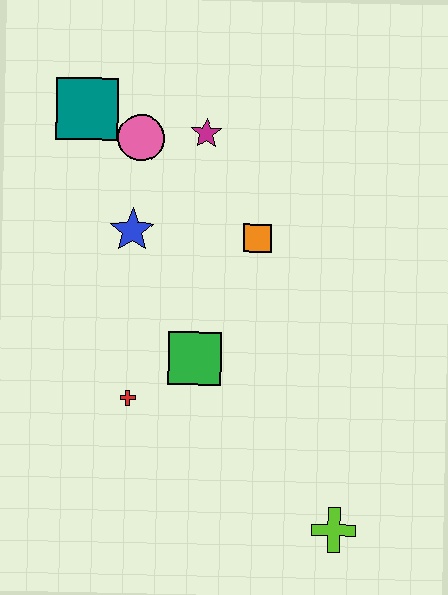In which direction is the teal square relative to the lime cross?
The teal square is above the lime cross.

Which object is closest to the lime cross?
The green square is closest to the lime cross.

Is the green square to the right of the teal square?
Yes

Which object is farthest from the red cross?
The teal square is farthest from the red cross.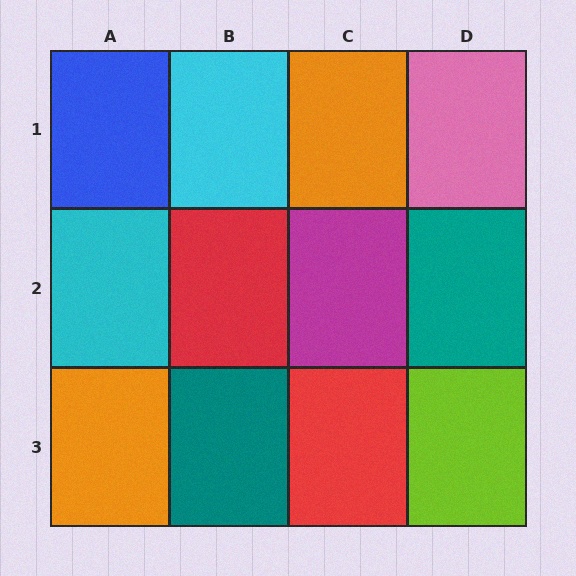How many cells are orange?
2 cells are orange.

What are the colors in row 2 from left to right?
Cyan, red, magenta, teal.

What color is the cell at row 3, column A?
Orange.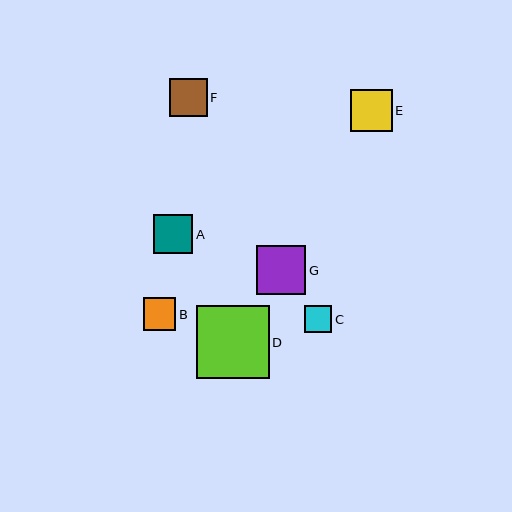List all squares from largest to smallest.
From largest to smallest: D, G, E, A, F, B, C.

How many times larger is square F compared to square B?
Square F is approximately 1.2 times the size of square B.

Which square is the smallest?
Square C is the smallest with a size of approximately 27 pixels.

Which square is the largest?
Square D is the largest with a size of approximately 73 pixels.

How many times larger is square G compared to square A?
Square G is approximately 1.3 times the size of square A.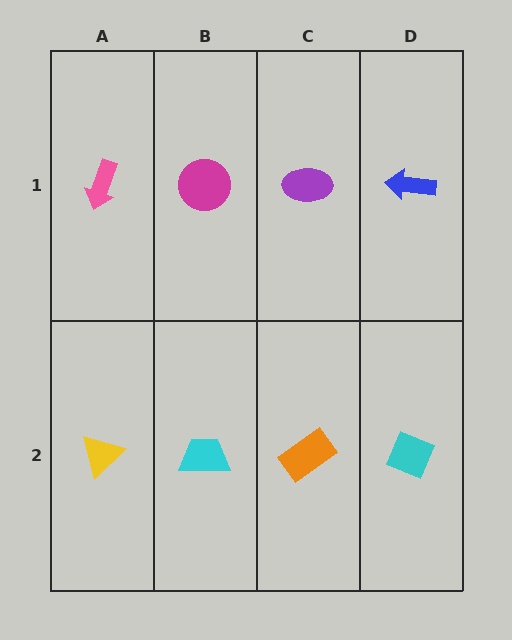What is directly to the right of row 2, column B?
An orange rectangle.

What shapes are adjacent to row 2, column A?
A pink arrow (row 1, column A), a cyan trapezoid (row 2, column B).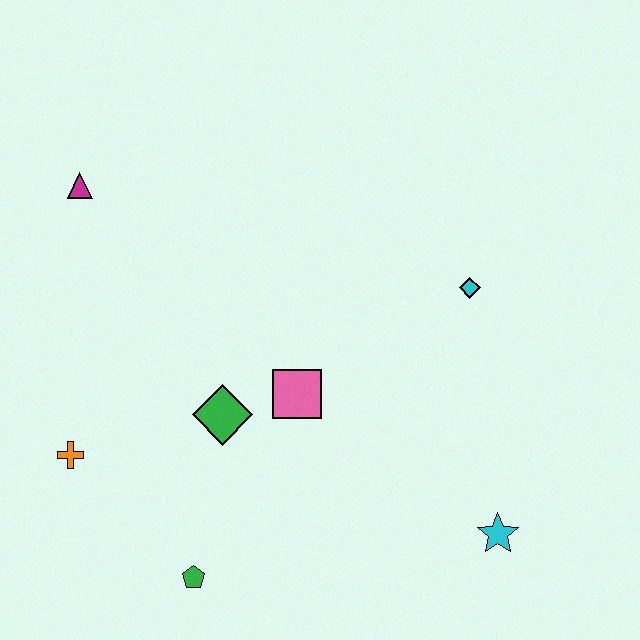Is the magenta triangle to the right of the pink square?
No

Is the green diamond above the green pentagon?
Yes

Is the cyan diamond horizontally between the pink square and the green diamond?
No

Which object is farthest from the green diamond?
The cyan star is farthest from the green diamond.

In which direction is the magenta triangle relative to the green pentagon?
The magenta triangle is above the green pentagon.